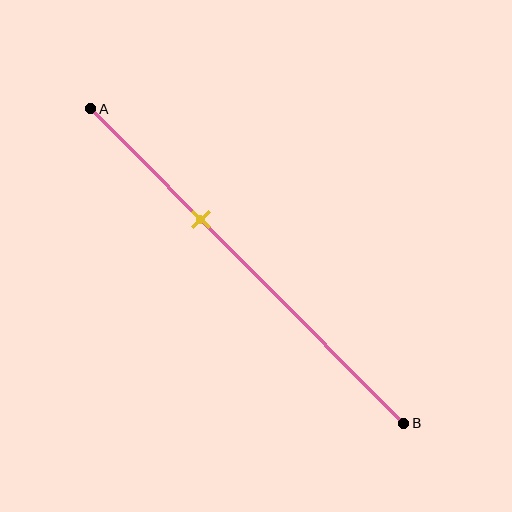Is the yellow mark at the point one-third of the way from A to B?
Yes, the mark is approximately at the one-third point.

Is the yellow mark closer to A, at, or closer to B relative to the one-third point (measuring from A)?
The yellow mark is approximately at the one-third point of segment AB.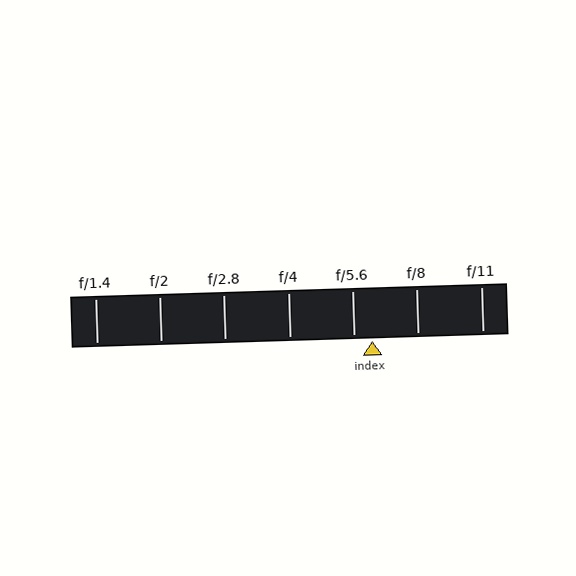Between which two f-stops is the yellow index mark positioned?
The index mark is between f/5.6 and f/8.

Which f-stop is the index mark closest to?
The index mark is closest to f/5.6.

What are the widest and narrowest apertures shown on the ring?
The widest aperture shown is f/1.4 and the narrowest is f/11.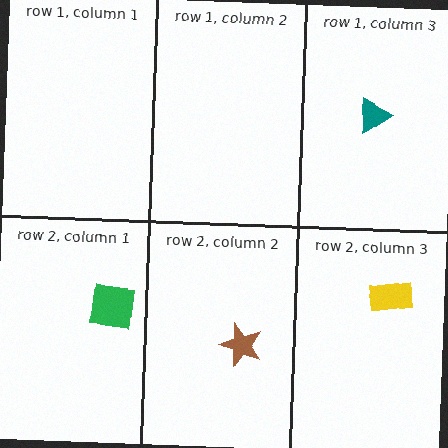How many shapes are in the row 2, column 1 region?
1.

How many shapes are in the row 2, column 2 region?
1.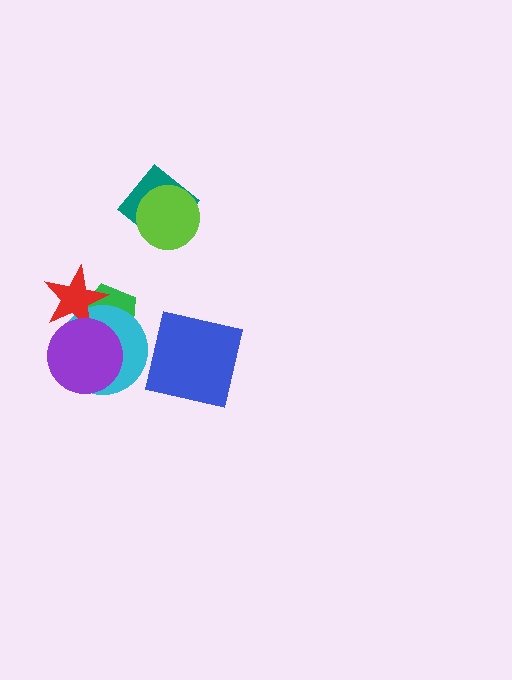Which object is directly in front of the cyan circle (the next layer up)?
The red star is directly in front of the cyan circle.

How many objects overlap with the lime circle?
1 object overlaps with the lime circle.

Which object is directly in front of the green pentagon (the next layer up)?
The cyan circle is directly in front of the green pentagon.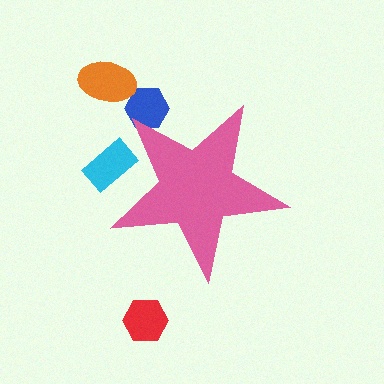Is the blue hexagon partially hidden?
Yes, the blue hexagon is partially hidden behind the pink star.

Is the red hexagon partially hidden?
No, the red hexagon is fully visible.